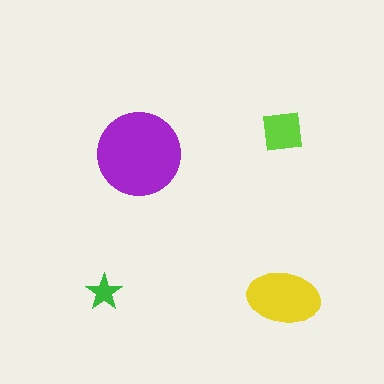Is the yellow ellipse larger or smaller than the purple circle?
Smaller.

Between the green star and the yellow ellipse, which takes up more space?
The yellow ellipse.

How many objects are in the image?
There are 4 objects in the image.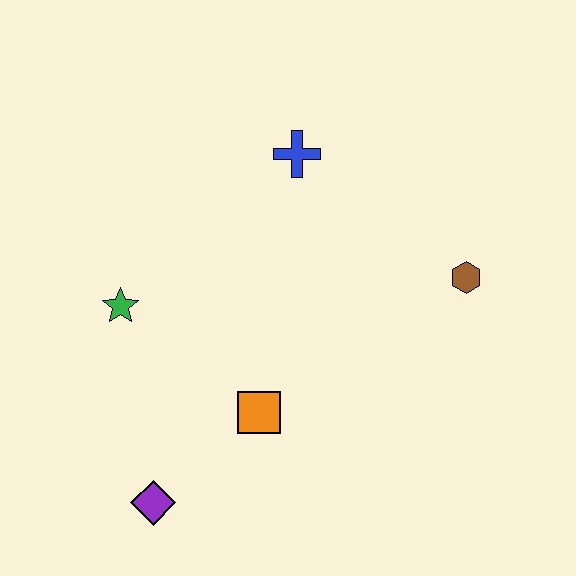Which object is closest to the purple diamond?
The orange square is closest to the purple diamond.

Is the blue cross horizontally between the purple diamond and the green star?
No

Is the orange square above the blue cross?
No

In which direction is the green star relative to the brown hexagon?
The green star is to the left of the brown hexagon.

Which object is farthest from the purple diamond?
The brown hexagon is farthest from the purple diamond.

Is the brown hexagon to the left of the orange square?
No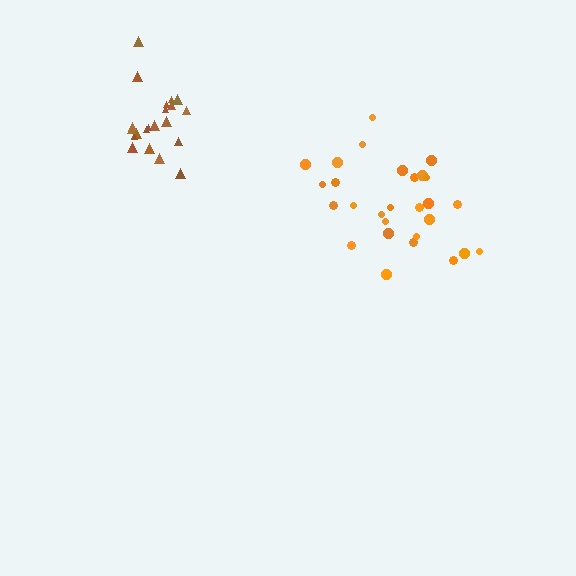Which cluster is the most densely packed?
Brown.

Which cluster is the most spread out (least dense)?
Orange.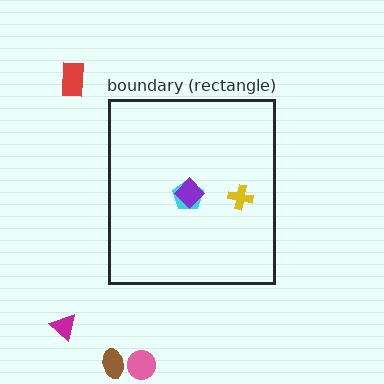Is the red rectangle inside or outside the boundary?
Outside.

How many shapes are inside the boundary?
3 inside, 4 outside.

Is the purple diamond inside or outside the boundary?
Inside.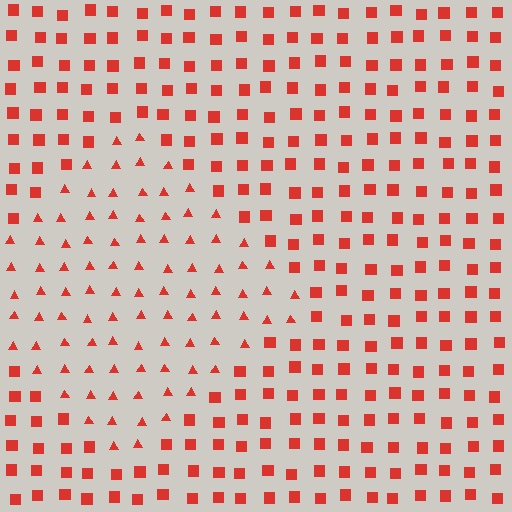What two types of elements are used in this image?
The image uses triangles inside the diamond region and squares outside it.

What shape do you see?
I see a diamond.